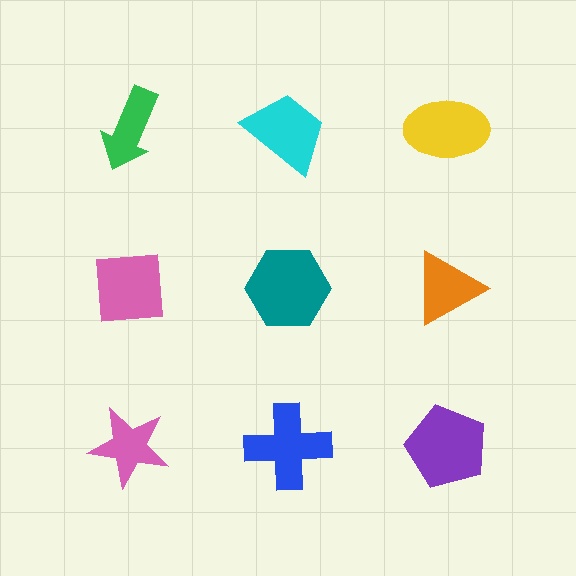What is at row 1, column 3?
A yellow ellipse.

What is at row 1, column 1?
A green arrow.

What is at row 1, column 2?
A cyan trapezoid.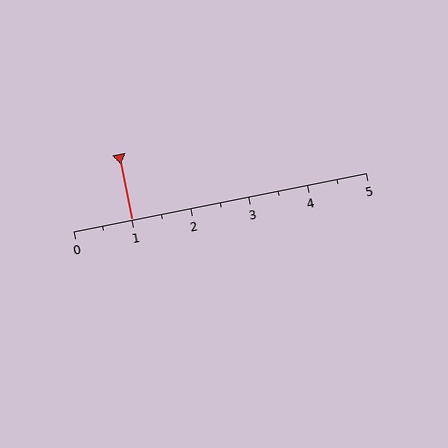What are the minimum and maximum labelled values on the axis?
The axis runs from 0 to 5.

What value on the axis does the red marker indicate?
The marker indicates approximately 1.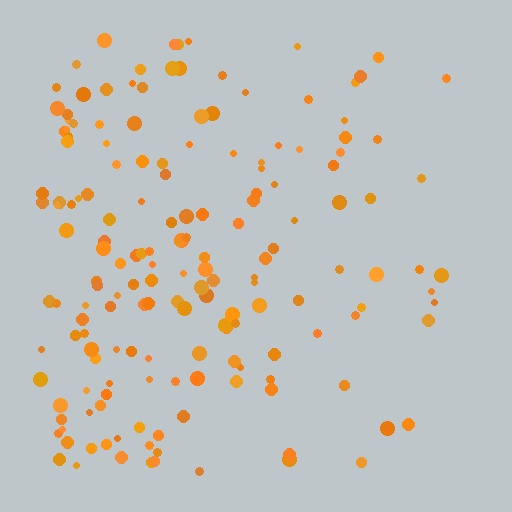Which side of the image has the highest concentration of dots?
The left.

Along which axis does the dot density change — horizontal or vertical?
Horizontal.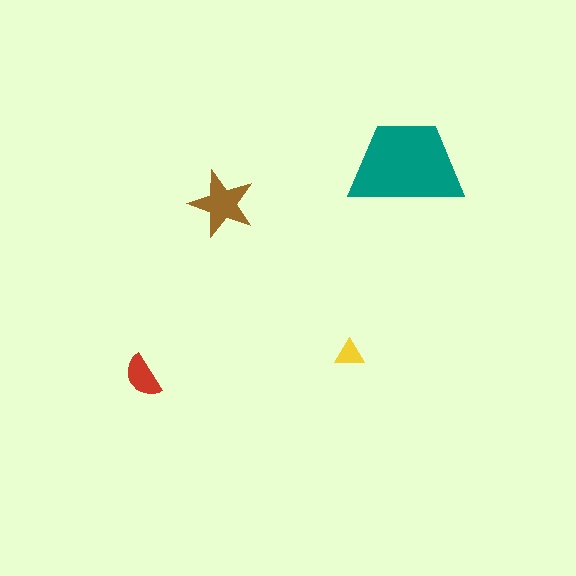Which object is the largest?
The teal trapezoid.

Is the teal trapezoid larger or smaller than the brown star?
Larger.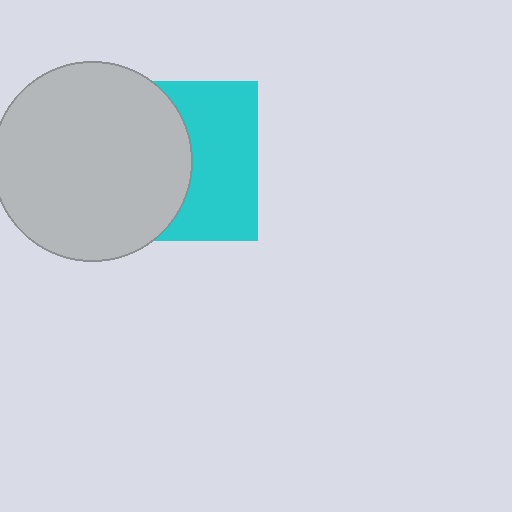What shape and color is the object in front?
The object in front is a light gray circle.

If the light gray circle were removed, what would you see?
You would see the complete cyan square.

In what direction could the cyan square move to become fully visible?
The cyan square could move right. That would shift it out from behind the light gray circle entirely.